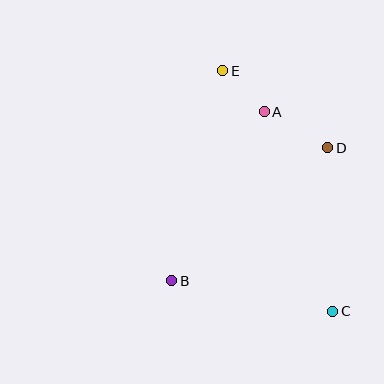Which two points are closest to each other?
Points A and E are closest to each other.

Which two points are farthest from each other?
Points C and E are farthest from each other.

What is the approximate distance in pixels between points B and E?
The distance between B and E is approximately 216 pixels.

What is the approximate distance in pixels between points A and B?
The distance between A and B is approximately 193 pixels.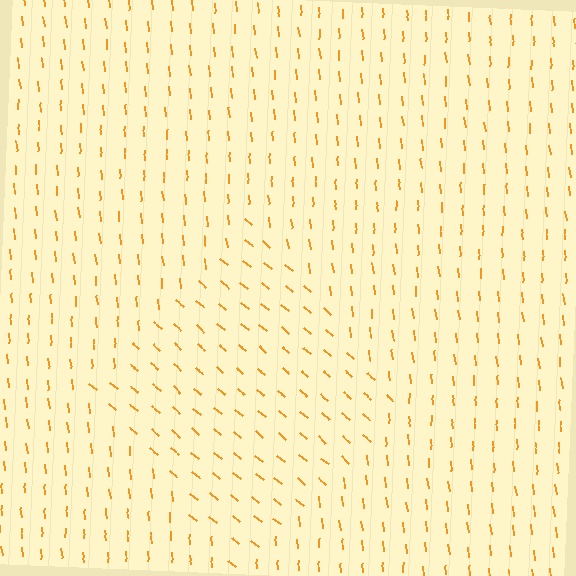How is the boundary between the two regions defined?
The boundary is defined purely by a change in line orientation (approximately 45 degrees difference). All lines are the same color and thickness.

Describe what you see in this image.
The image is filled with small orange line segments. A diamond region in the image has lines oriented differently from the surrounding lines, creating a visible texture boundary.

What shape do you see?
I see a diamond.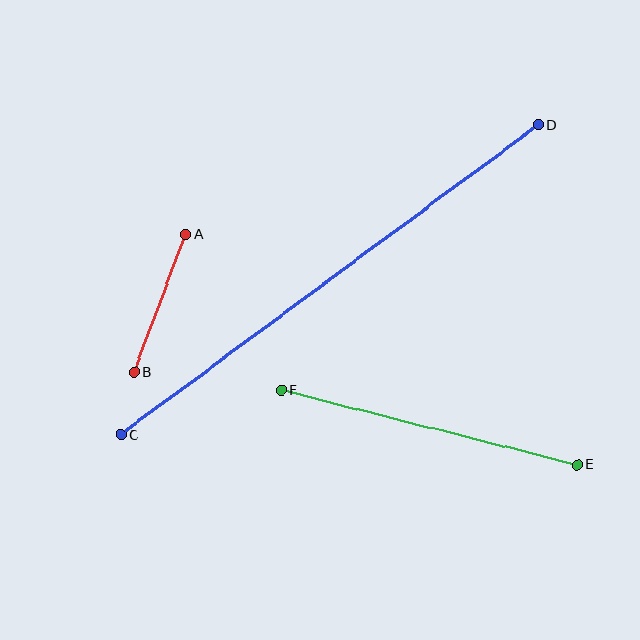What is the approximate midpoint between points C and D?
The midpoint is at approximately (330, 280) pixels.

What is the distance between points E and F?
The distance is approximately 305 pixels.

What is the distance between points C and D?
The distance is approximately 520 pixels.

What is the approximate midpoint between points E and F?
The midpoint is at approximately (429, 428) pixels.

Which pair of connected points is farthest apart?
Points C and D are farthest apart.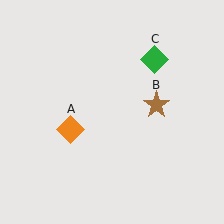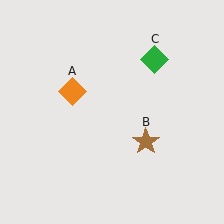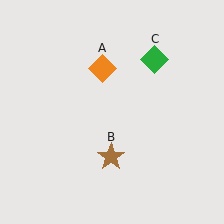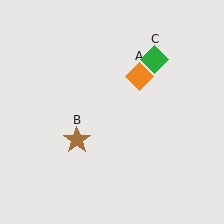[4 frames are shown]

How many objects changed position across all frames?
2 objects changed position: orange diamond (object A), brown star (object B).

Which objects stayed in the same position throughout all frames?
Green diamond (object C) remained stationary.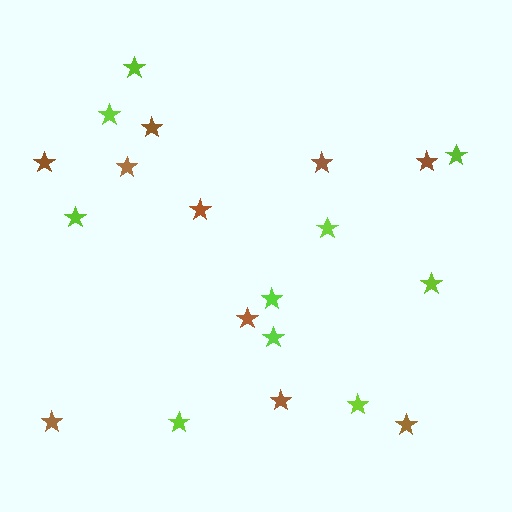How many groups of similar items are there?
There are 2 groups: one group of brown stars (10) and one group of lime stars (10).